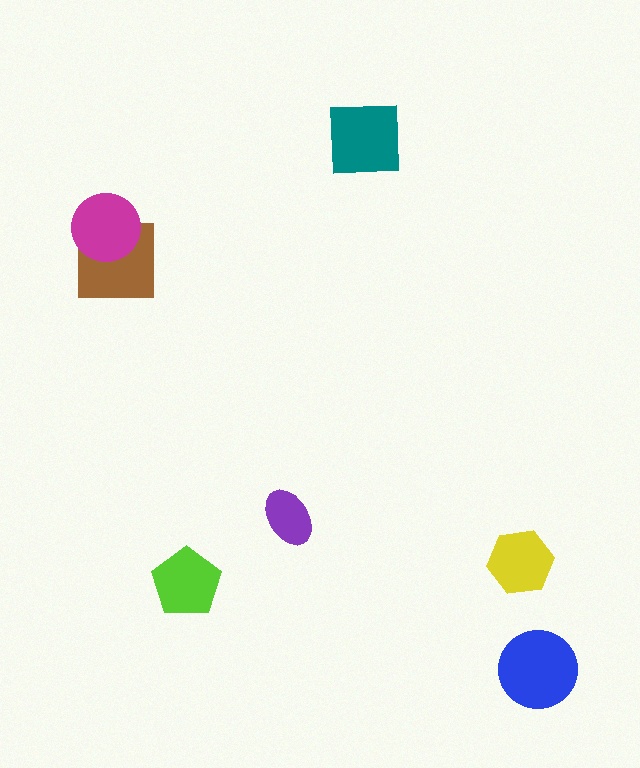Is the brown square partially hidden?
Yes, it is partially covered by another shape.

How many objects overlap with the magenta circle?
1 object overlaps with the magenta circle.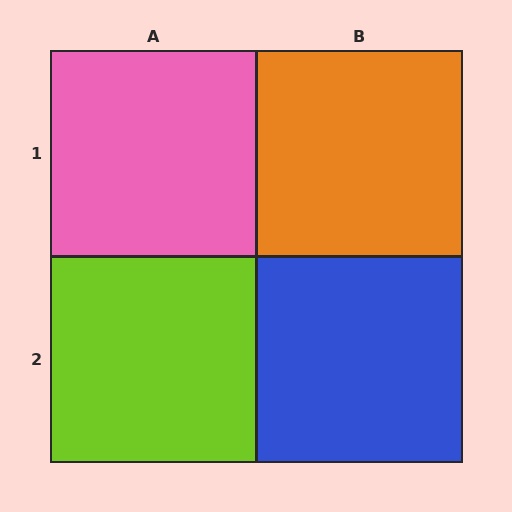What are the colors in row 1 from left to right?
Pink, orange.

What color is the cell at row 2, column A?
Lime.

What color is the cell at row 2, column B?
Blue.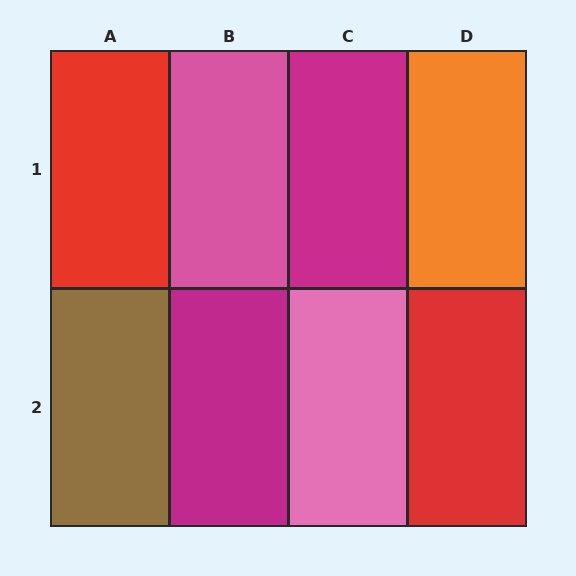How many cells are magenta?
2 cells are magenta.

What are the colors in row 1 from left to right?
Red, pink, magenta, orange.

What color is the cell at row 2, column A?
Brown.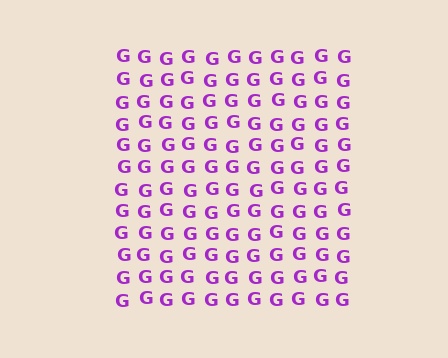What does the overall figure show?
The overall figure shows a square.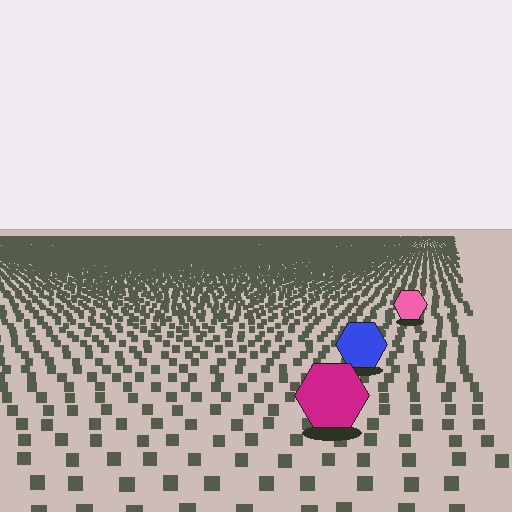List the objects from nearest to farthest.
From nearest to farthest: the magenta hexagon, the blue hexagon, the pink hexagon.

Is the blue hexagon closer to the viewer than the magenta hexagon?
No. The magenta hexagon is closer — you can tell from the texture gradient: the ground texture is coarser near it.